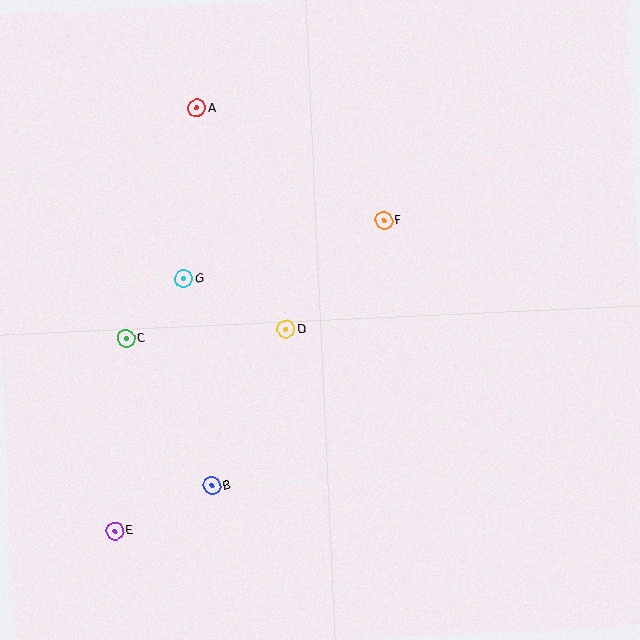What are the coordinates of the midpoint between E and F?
The midpoint between E and F is at (249, 376).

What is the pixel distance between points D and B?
The distance between D and B is 173 pixels.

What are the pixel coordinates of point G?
Point G is at (184, 279).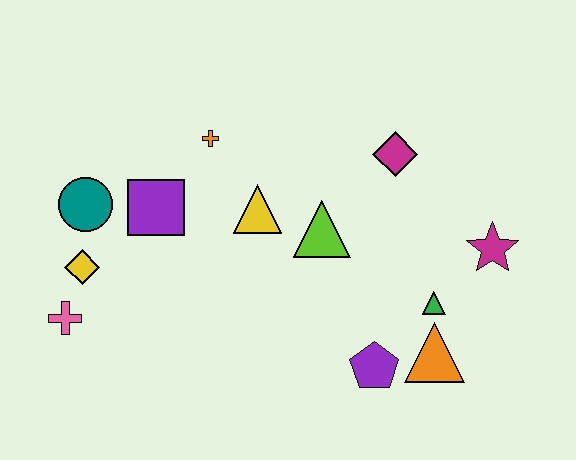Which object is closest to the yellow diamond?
The pink cross is closest to the yellow diamond.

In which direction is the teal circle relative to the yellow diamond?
The teal circle is above the yellow diamond.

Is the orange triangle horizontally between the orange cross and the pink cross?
No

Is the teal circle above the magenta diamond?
No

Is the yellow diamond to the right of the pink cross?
Yes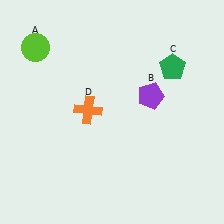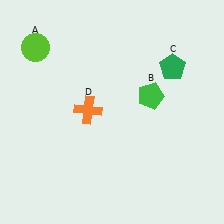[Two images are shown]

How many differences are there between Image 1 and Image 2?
There is 1 difference between the two images.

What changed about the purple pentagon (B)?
In Image 1, B is purple. In Image 2, it changed to green.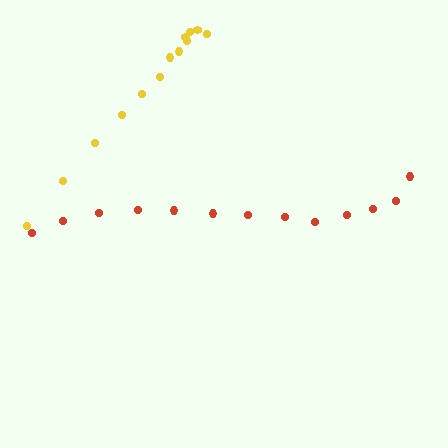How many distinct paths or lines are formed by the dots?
There are 2 distinct paths.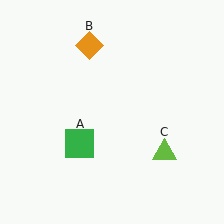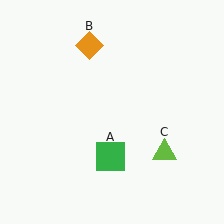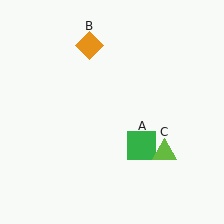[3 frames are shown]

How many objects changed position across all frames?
1 object changed position: green square (object A).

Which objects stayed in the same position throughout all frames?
Orange diamond (object B) and lime triangle (object C) remained stationary.